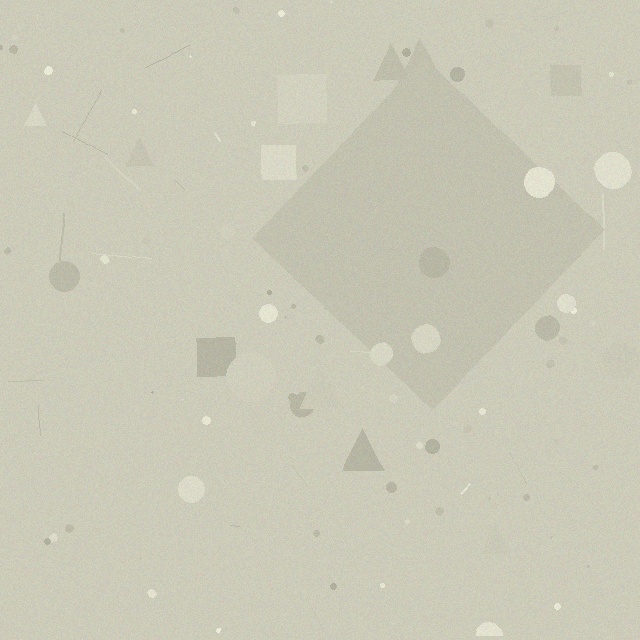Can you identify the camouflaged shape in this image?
The camouflaged shape is a diamond.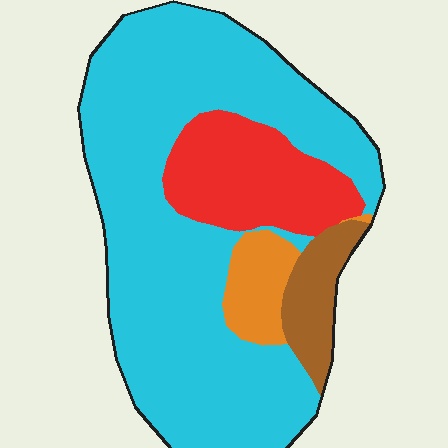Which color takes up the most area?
Cyan, at roughly 70%.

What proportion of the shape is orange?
Orange covers about 5% of the shape.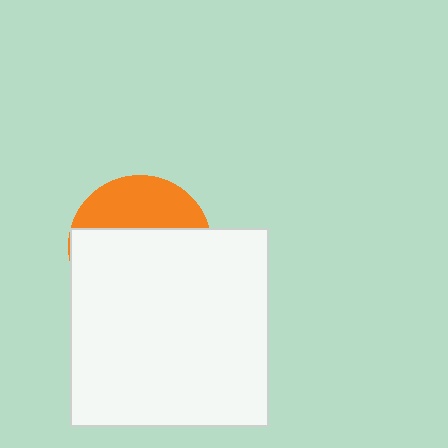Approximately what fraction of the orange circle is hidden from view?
Roughly 67% of the orange circle is hidden behind the white square.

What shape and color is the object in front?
The object in front is a white square.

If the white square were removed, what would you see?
You would see the complete orange circle.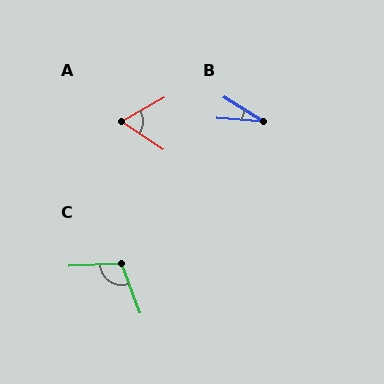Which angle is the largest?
C, at approximately 107 degrees.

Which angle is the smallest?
B, at approximately 27 degrees.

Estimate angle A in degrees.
Approximately 63 degrees.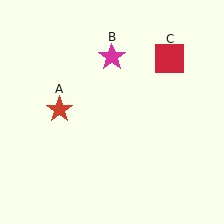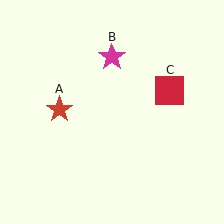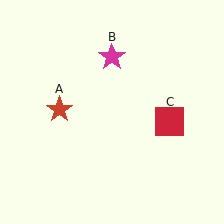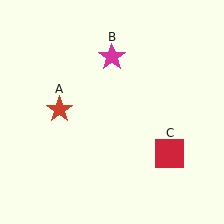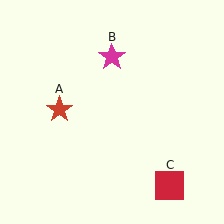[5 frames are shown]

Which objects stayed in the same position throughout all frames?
Red star (object A) and magenta star (object B) remained stationary.